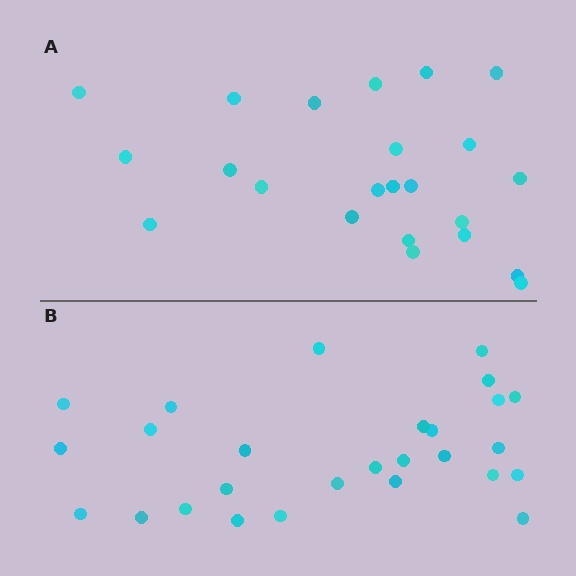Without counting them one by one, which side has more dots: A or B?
Region B (the bottom region) has more dots.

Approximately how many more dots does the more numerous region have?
Region B has about 4 more dots than region A.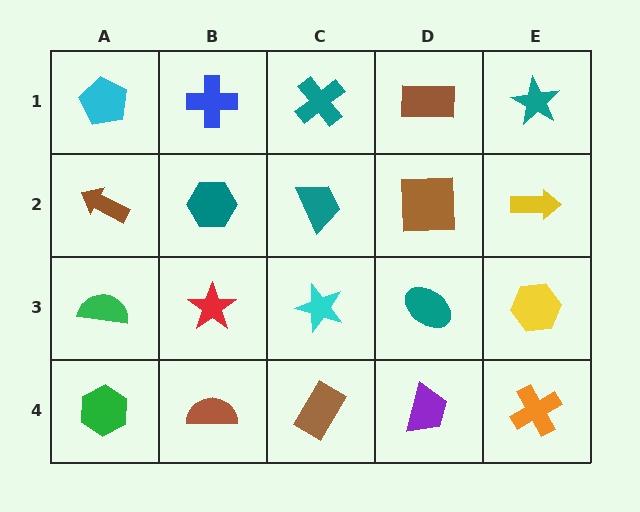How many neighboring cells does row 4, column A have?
2.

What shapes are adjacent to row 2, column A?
A cyan pentagon (row 1, column A), a green semicircle (row 3, column A), a teal hexagon (row 2, column B).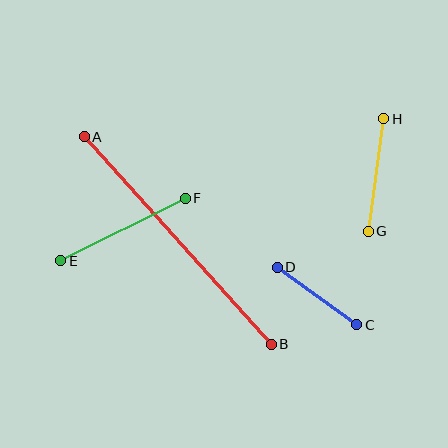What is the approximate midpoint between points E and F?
The midpoint is at approximately (123, 229) pixels.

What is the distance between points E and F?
The distance is approximately 140 pixels.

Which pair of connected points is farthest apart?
Points A and B are farthest apart.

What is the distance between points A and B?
The distance is approximately 279 pixels.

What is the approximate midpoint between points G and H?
The midpoint is at approximately (376, 175) pixels.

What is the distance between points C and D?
The distance is approximately 98 pixels.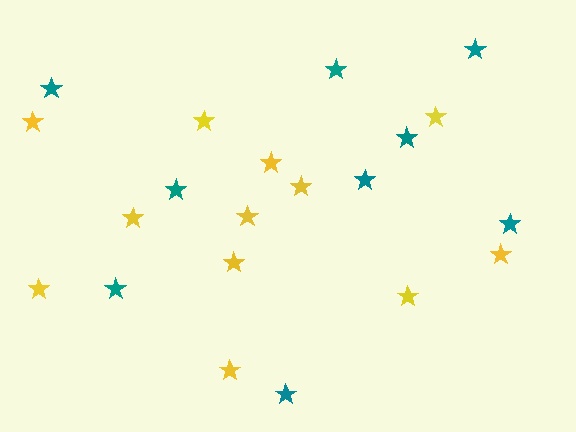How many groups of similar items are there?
There are 2 groups: one group of teal stars (9) and one group of yellow stars (12).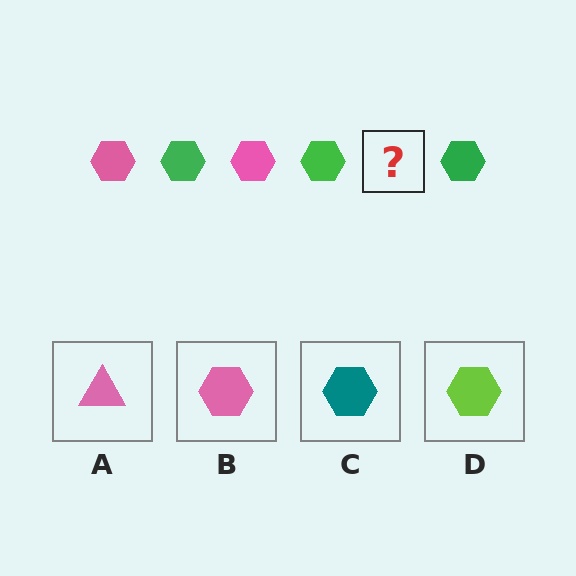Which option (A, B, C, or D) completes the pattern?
B.